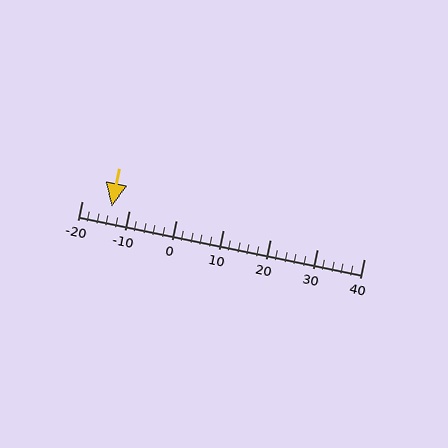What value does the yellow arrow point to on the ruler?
The yellow arrow points to approximately -14.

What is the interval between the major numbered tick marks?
The major tick marks are spaced 10 units apart.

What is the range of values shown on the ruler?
The ruler shows values from -20 to 40.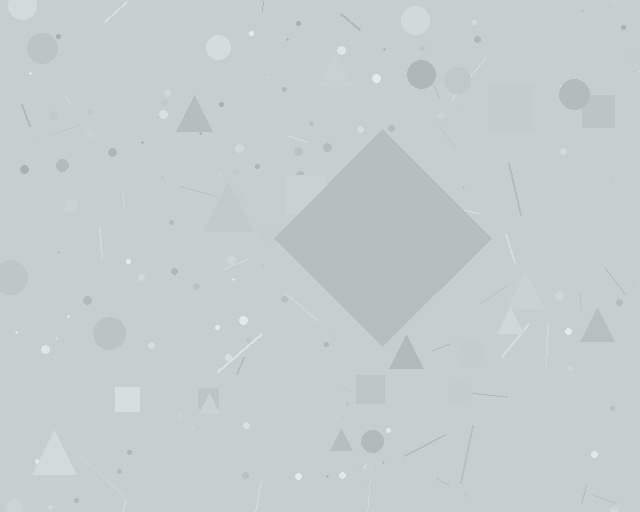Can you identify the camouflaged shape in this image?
The camouflaged shape is a diamond.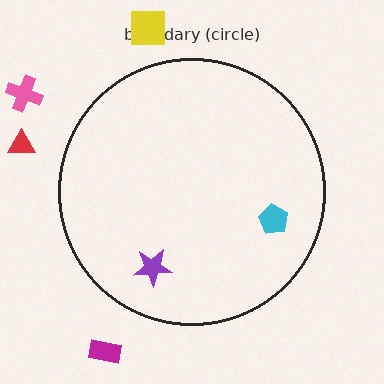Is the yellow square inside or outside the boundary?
Outside.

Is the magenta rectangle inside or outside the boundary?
Outside.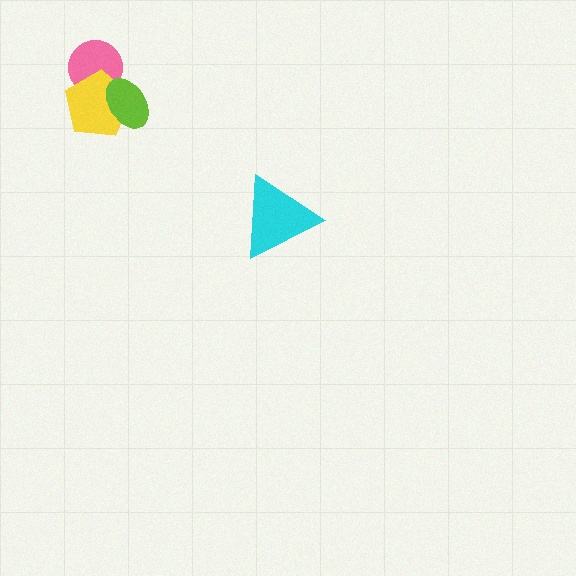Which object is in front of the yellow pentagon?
The lime ellipse is in front of the yellow pentagon.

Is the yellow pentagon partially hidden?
Yes, it is partially covered by another shape.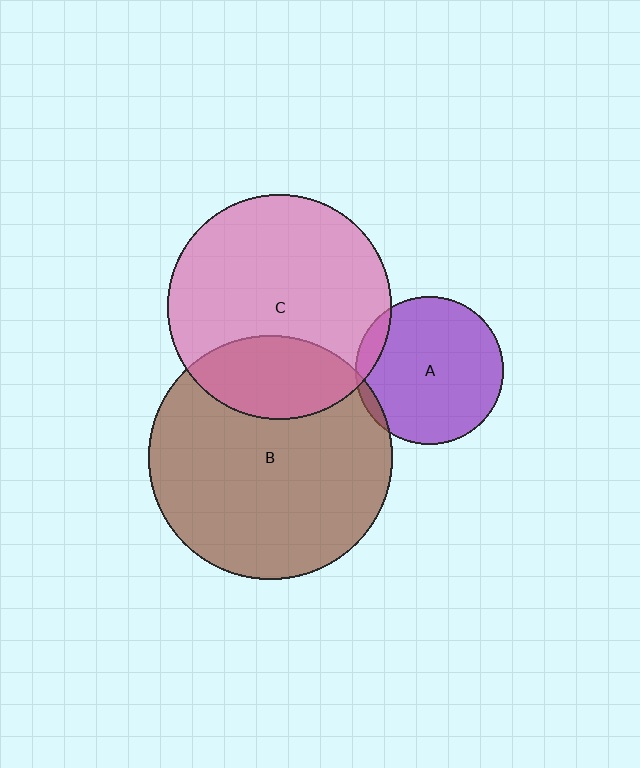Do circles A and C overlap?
Yes.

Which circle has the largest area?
Circle B (brown).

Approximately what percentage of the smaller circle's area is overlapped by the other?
Approximately 10%.